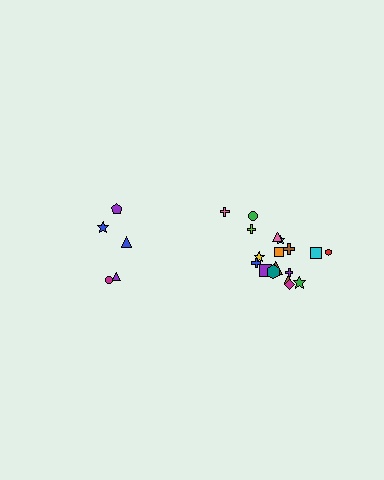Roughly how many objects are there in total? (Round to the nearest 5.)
Roughly 25 objects in total.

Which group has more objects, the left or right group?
The right group.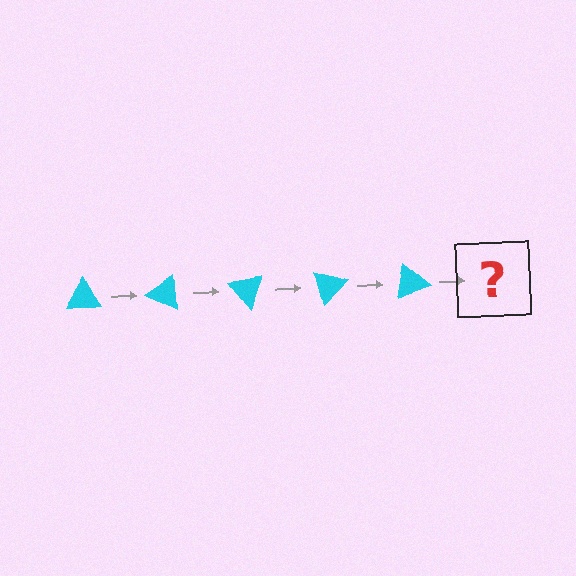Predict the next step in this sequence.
The next step is a cyan triangle rotated 125 degrees.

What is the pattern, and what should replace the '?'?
The pattern is that the triangle rotates 25 degrees each step. The '?' should be a cyan triangle rotated 125 degrees.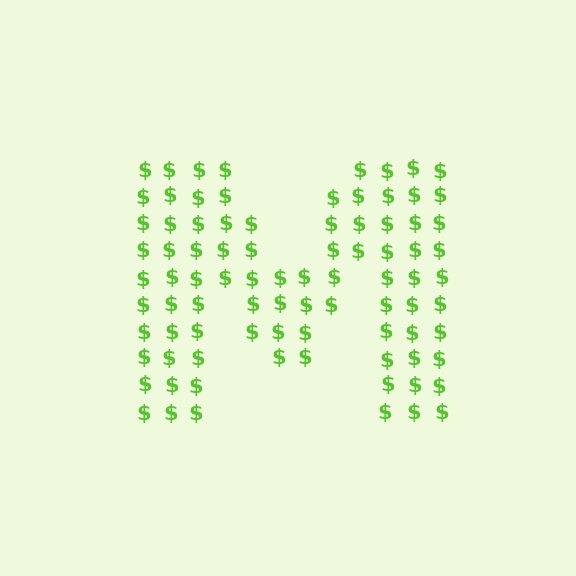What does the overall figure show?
The overall figure shows the letter M.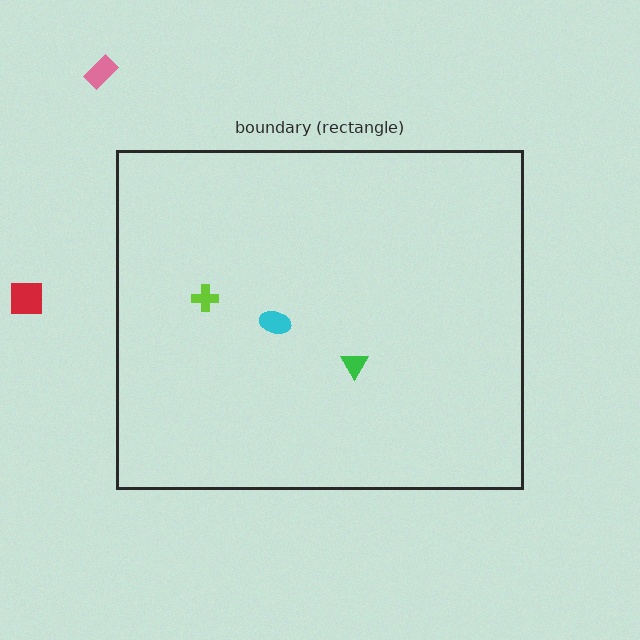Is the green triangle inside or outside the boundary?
Inside.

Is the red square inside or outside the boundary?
Outside.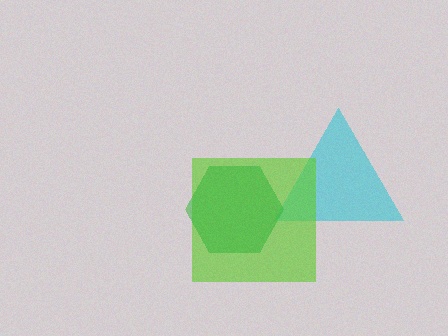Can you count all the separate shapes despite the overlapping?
Yes, there are 3 separate shapes.